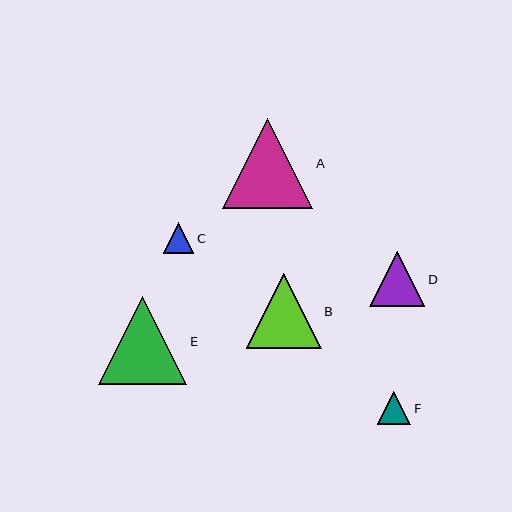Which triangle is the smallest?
Triangle C is the smallest with a size of approximately 30 pixels.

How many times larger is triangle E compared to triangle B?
Triangle E is approximately 1.2 times the size of triangle B.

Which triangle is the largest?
Triangle A is the largest with a size of approximately 90 pixels.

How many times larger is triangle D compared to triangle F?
Triangle D is approximately 1.7 times the size of triangle F.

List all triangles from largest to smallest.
From largest to smallest: A, E, B, D, F, C.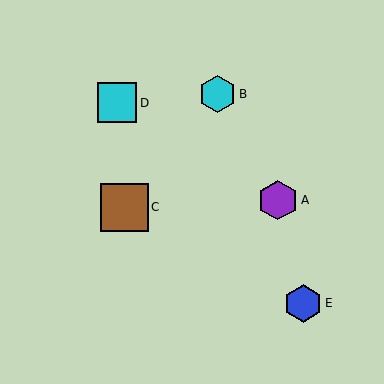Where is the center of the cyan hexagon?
The center of the cyan hexagon is at (218, 94).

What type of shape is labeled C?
Shape C is a brown square.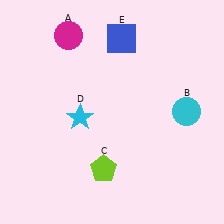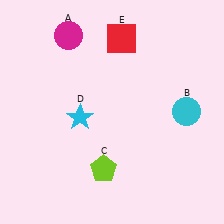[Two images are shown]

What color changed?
The square (E) changed from blue in Image 1 to red in Image 2.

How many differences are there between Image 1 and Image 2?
There is 1 difference between the two images.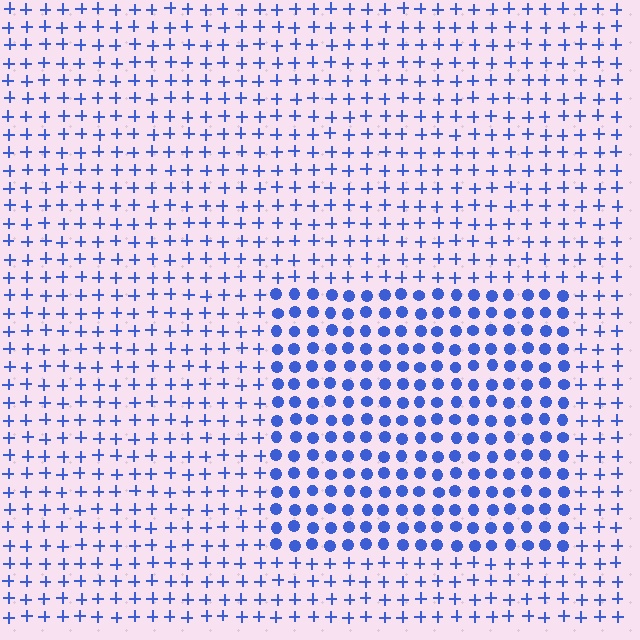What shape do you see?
I see a rectangle.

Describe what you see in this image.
The image is filled with small blue elements arranged in a uniform grid. A rectangle-shaped region contains circles, while the surrounding area contains plus signs. The boundary is defined purely by the change in element shape.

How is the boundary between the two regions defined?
The boundary is defined by a change in element shape: circles inside vs. plus signs outside. All elements share the same color and spacing.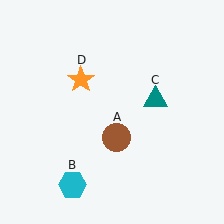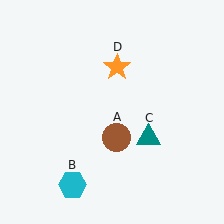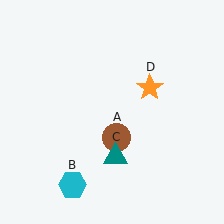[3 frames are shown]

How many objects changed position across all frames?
2 objects changed position: teal triangle (object C), orange star (object D).